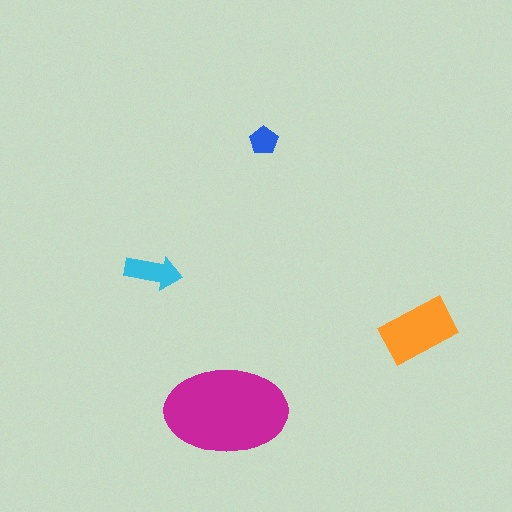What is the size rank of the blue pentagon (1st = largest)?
4th.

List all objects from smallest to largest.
The blue pentagon, the cyan arrow, the orange rectangle, the magenta ellipse.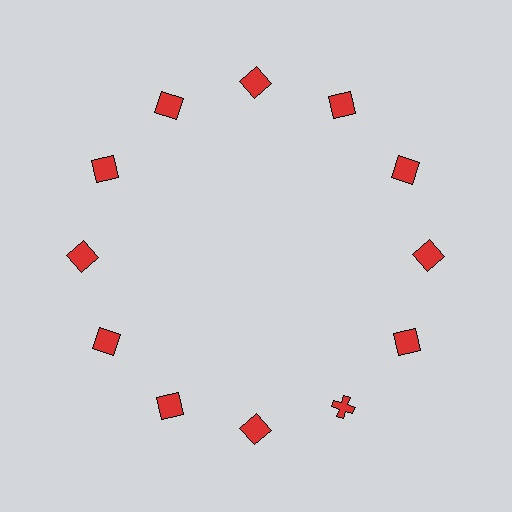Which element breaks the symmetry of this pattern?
The red cross at roughly the 5 o'clock position breaks the symmetry. All other shapes are red squares.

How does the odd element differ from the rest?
It has a different shape: cross instead of square.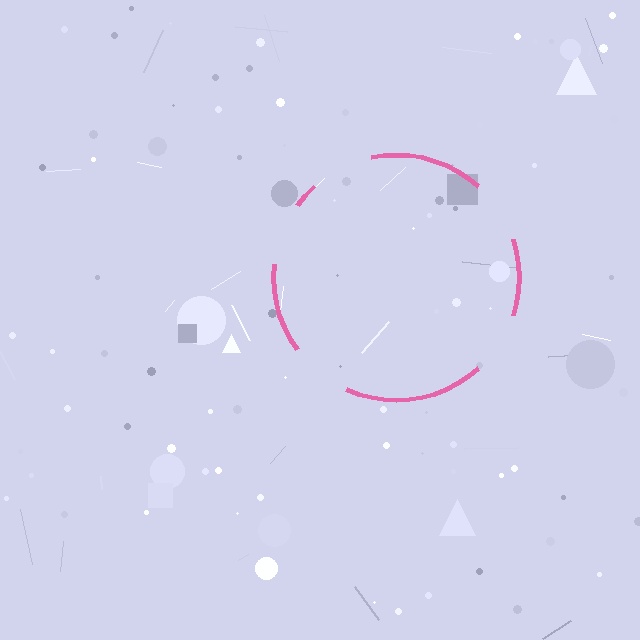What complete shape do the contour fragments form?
The contour fragments form a circle.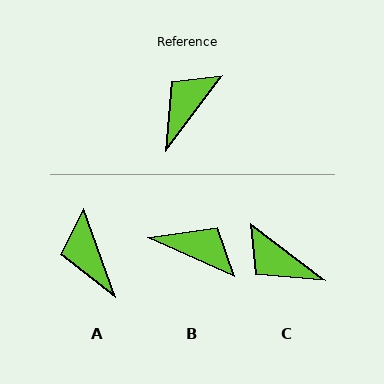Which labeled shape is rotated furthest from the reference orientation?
C, about 89 degrees away.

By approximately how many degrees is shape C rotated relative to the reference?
Approximately 89 degrees counter-clockwise.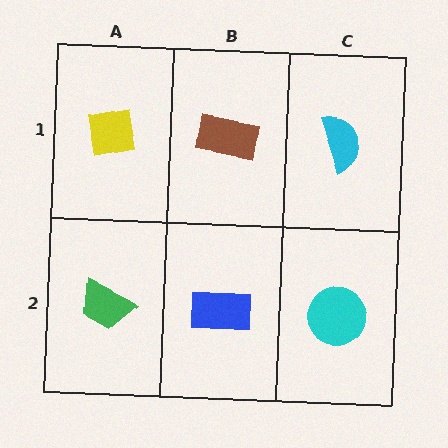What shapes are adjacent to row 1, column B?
A blue rectangle (row 2, column B), a yellow square (row 1, column A), a cyan semicircle (row 1, column C).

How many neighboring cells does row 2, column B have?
3.